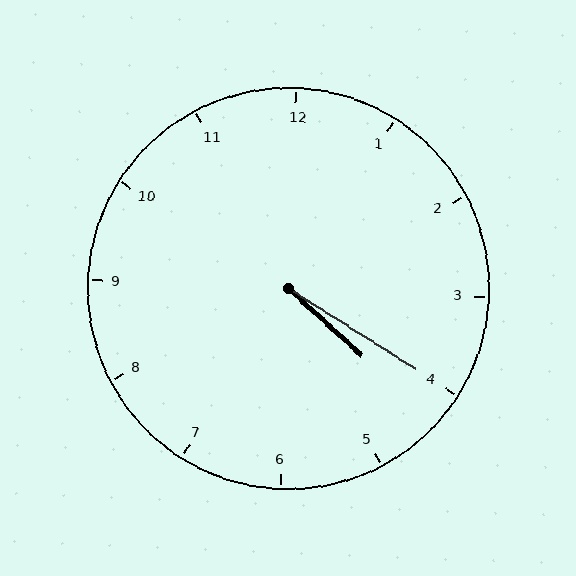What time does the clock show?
4:20.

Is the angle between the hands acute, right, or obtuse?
It is acute.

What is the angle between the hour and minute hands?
Approximately 10 degrees.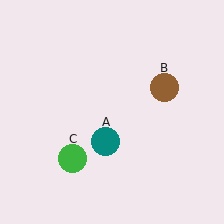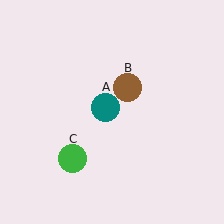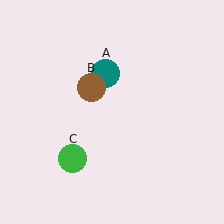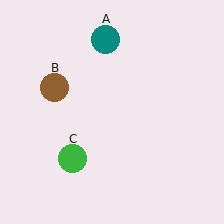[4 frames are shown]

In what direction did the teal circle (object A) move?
The teal circle (object A) moved up.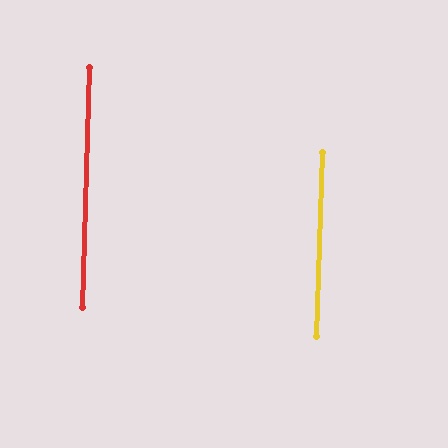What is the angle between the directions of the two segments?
Approximately 0 degrees.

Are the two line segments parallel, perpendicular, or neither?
Parallel — their directions differ by only 0.5°.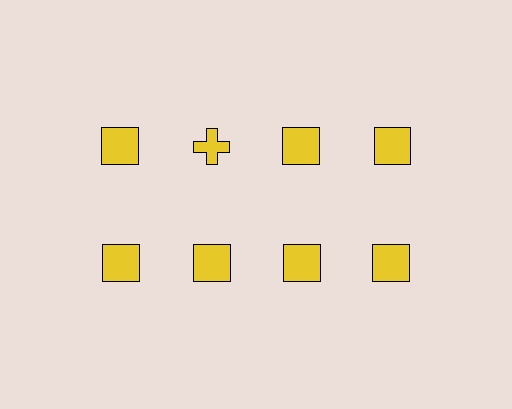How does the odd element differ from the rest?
It has a different shape: cross instead of square.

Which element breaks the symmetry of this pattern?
The yellow cross in the top row, second from left column breaks the symmetry. All other shapes are yellow squares.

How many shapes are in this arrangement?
There are 8 shapes arranged in a grid pattern.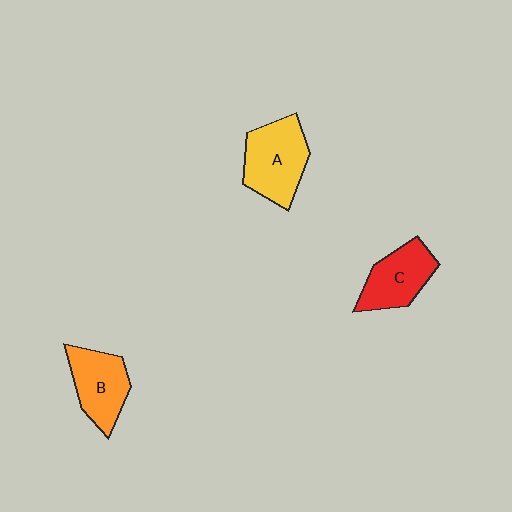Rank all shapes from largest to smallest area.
From largest to smallest: A (yellow), B (orange), C (red).